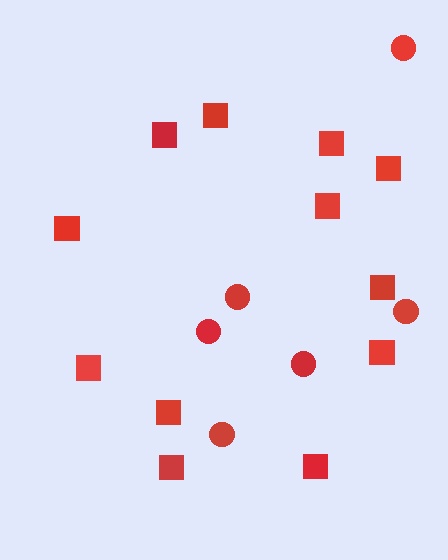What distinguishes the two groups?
There are 2 groups: one group of squares (12) and one group of circles (6).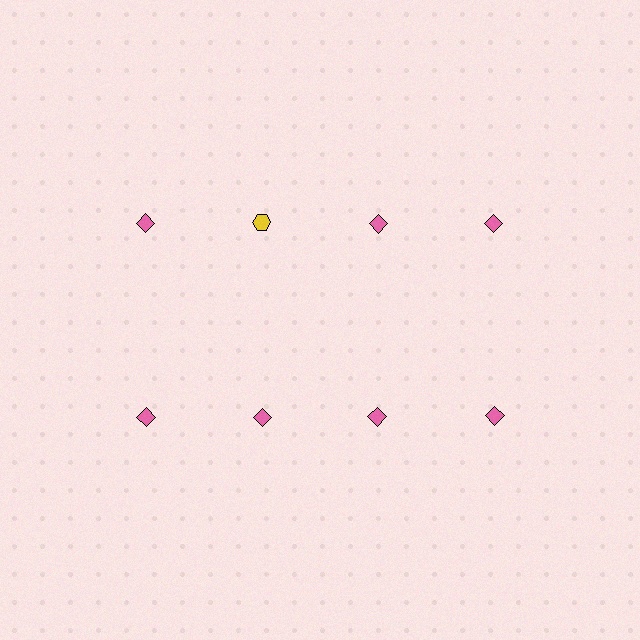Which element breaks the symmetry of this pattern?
The yellow hexagon in the top row, second from left column breaks the symmetry. All other shapes are pink diamonds.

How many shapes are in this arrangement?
There are 8 shapes arranged in a grid pattern.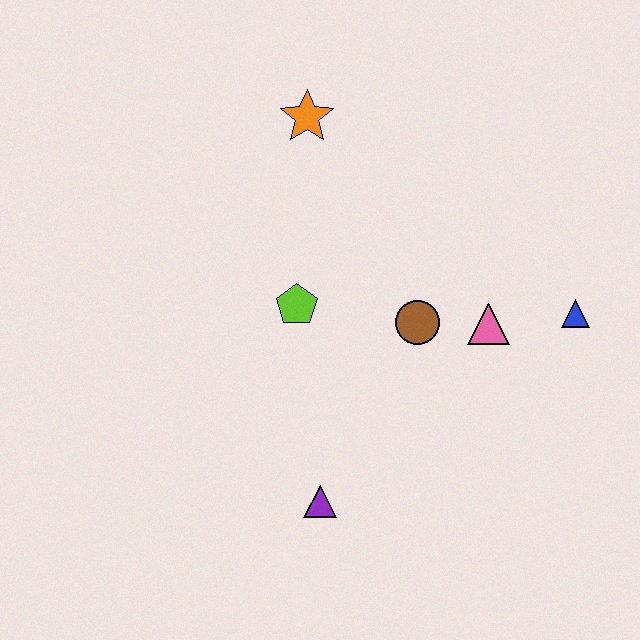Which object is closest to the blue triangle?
The pink triangle is closest to the blue triangle.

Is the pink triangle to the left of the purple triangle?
No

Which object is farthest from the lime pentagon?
The blue triangle is farthest from the lime pentagon.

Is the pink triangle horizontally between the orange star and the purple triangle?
No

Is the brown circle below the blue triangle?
Yes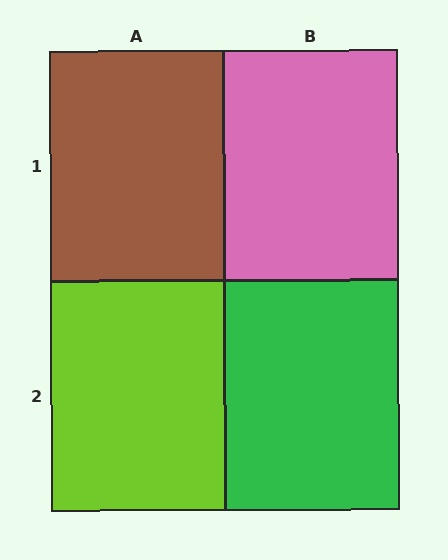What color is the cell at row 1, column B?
Pink.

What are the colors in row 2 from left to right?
Lime, green.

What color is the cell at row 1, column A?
Brown.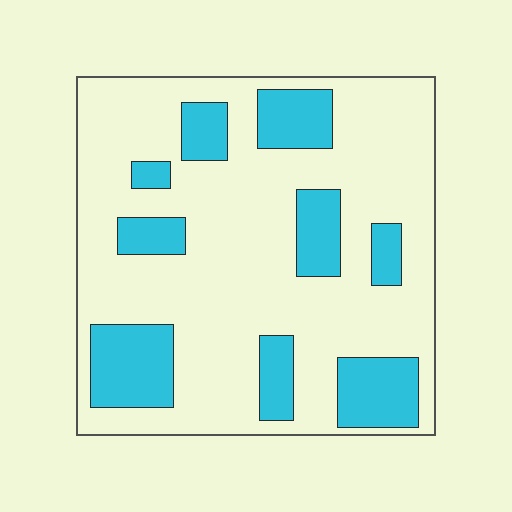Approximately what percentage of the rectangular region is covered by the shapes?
Approximately 25%.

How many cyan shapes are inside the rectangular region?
9.